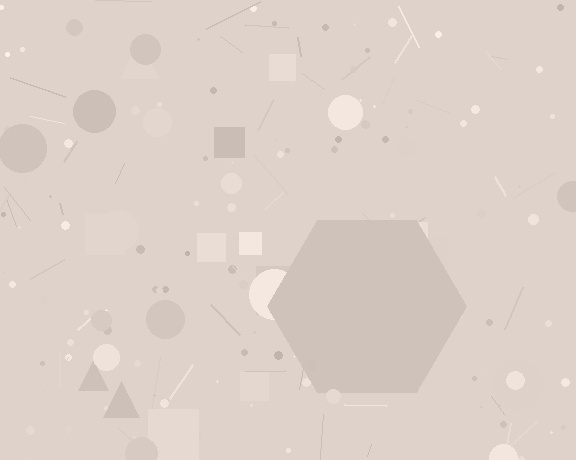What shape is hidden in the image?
A hexagon is hidden in the image.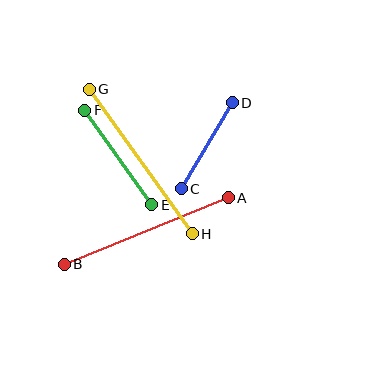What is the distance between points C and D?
The distance is approximately 100 pixels.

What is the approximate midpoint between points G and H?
The midpoint is at approximately (141, 161) pixels.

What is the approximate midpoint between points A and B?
The midpoint is at approximately (146, 231) pixels.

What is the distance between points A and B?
The distance is approximately 177 pixels.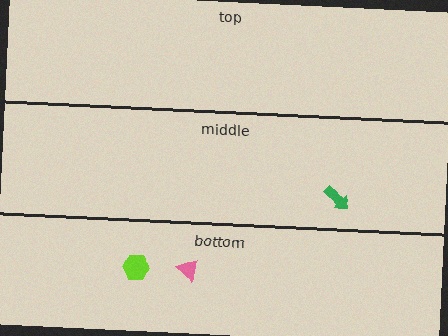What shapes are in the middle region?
The green arrow.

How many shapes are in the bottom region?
2.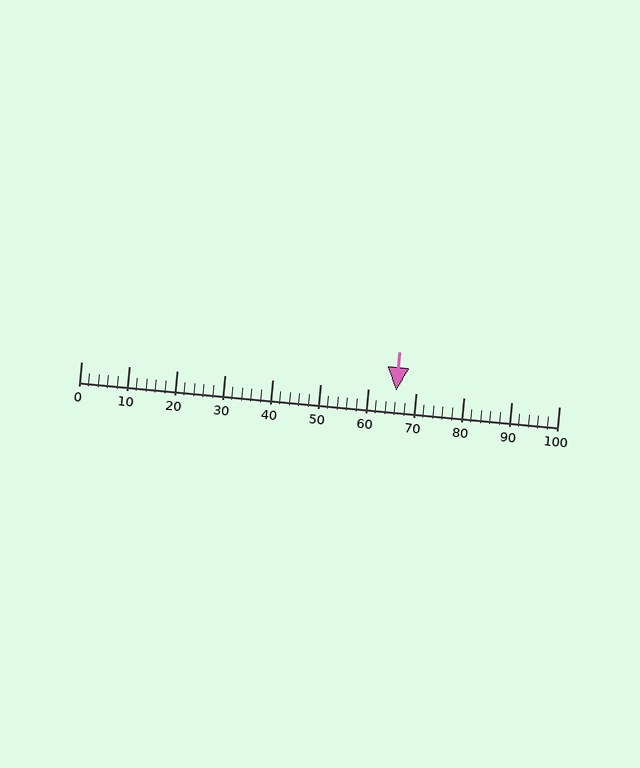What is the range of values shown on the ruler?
The ruler shows values from 0 to 100.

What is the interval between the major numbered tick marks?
The major tick marks are spaced 10 units apart.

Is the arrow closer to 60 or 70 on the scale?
The arrow is closer to 70.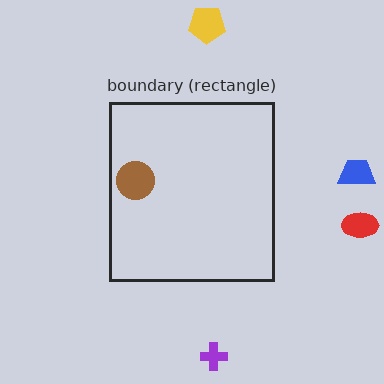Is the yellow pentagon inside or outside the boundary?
Outside.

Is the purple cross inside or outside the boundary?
Outside.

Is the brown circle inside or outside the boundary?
Inside.